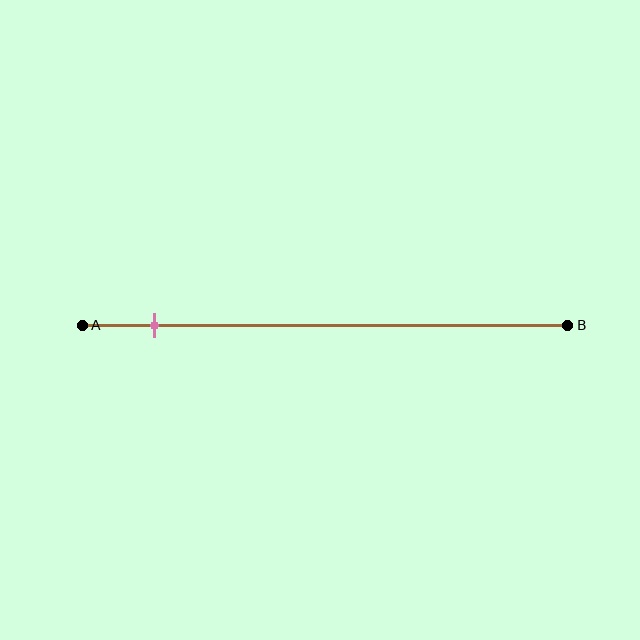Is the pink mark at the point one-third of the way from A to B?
No, the mark is at about 15% from A, not at the 33% one-third point.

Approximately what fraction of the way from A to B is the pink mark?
The pink mark is approximately 15% of the way from A to B.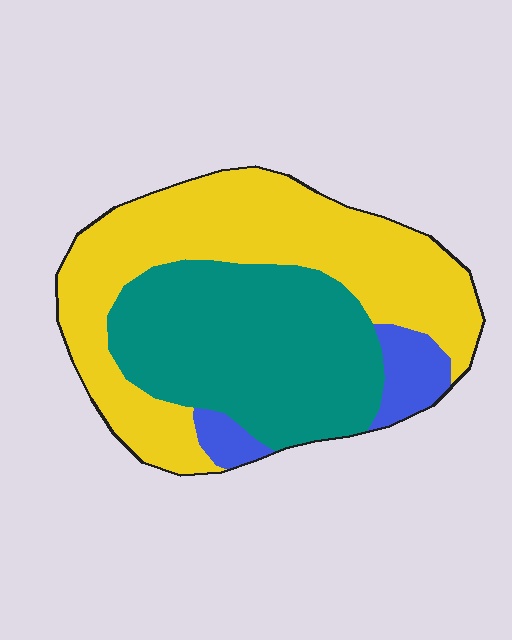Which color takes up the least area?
Blue, at roughly 10%.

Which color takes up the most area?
Yellow, at roughly 50%.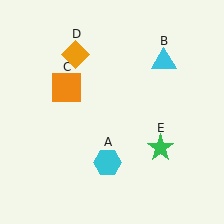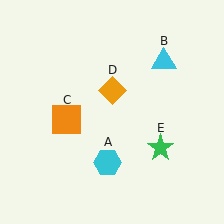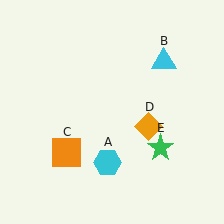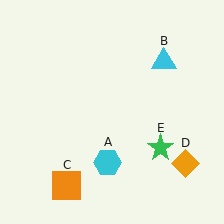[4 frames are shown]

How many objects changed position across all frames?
2 objects changed position: orange square (object C), orange diamond (object D).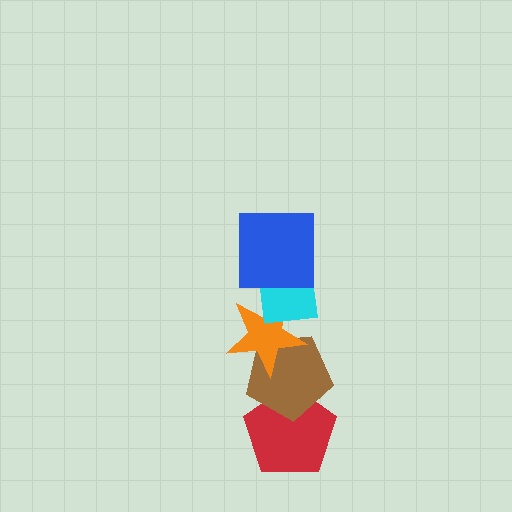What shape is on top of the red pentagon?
The brown pentagon is on top of the red pentagon.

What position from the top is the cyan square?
The cyan square is 2nd from the top.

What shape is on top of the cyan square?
The blue square is on top of the cyan square.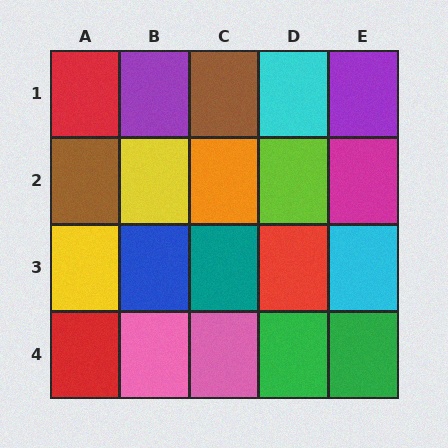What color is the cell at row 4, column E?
Green.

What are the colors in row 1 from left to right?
Red, purple, brown, cyan, purple.